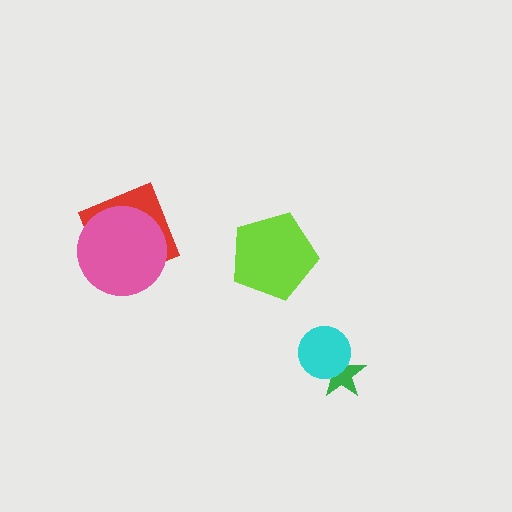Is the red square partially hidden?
Yes, it is partially covered by another shape.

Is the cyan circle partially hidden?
No, no other shape covers it.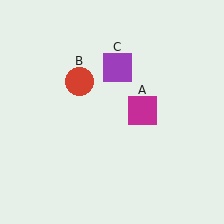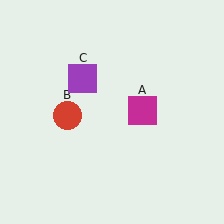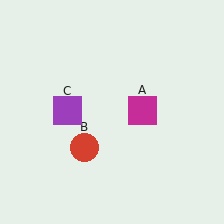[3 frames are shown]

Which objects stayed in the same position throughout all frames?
Magenta square (object A) remained stationary.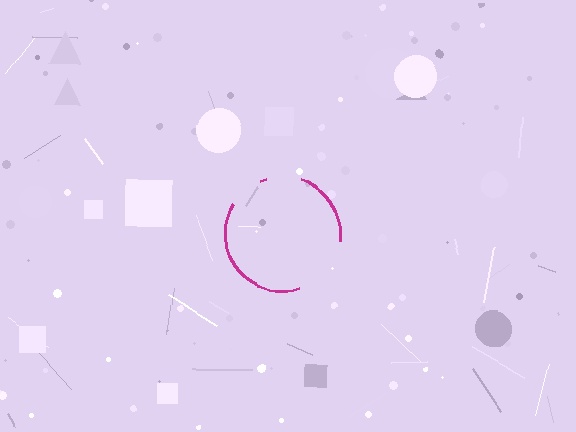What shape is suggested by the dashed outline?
The dashed outline suggests a circle.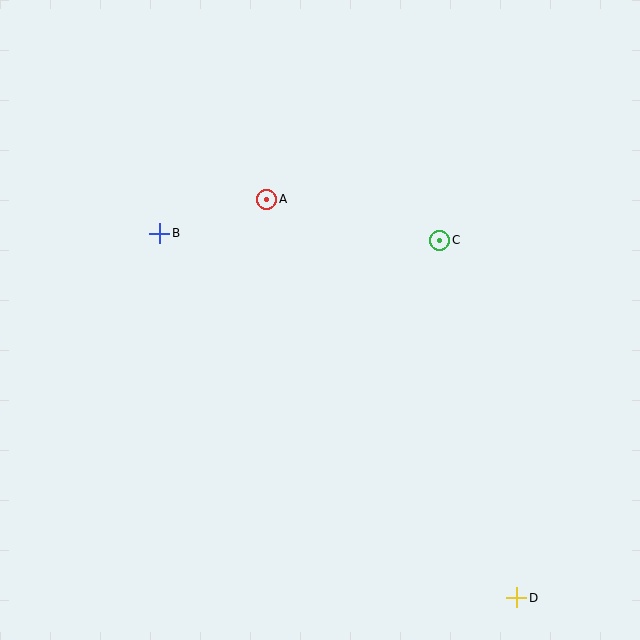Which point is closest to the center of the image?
Point A at (267, 199) is closest to the center.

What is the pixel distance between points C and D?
The distance between C and D is 366 pixels.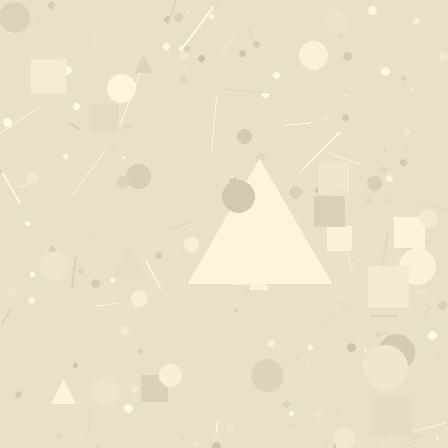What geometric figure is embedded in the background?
A triangle is embedded in the background.